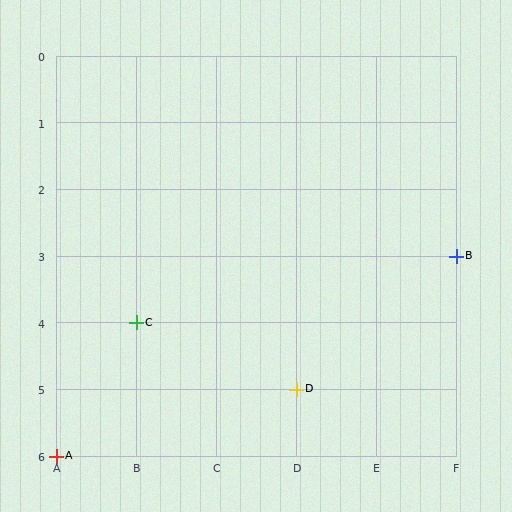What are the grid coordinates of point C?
Point C is at grid coordinates (B, 4).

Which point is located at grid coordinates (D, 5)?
Point D is at (D, 5).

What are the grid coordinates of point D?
Point D is at grid coordinates (D, 5).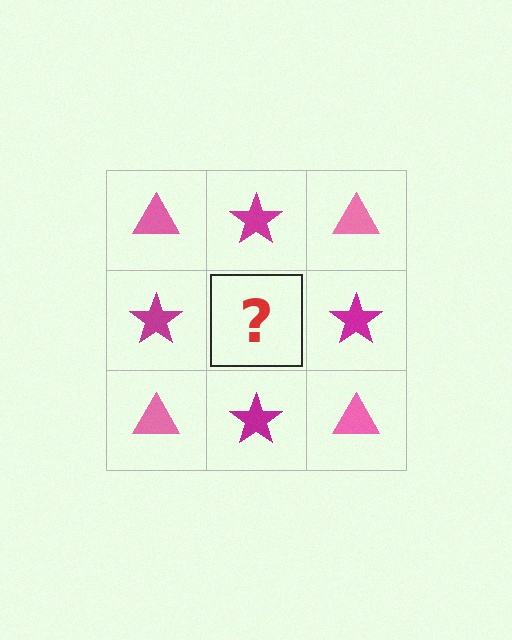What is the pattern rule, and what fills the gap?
The rule is that it alternates pink triangle and magenta star in a checkerboard pattern. The gap should be filled with a pink triangle.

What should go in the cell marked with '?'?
The missing cell should contain a pink triangle.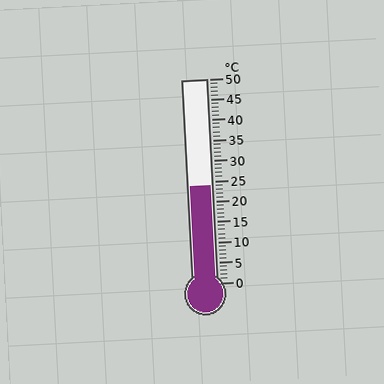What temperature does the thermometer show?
The thermometer shows approximately 24°C.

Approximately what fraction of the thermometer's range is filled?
The thermometer is filled to approximately 50% of its range.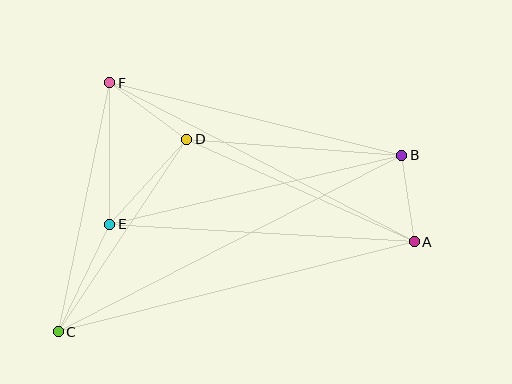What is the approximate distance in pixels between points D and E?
The distance between D and E is approximately 115 pixels.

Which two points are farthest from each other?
Points B and C are farthest from each other.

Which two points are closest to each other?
Points A and B are closest to each other.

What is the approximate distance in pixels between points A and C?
The distance between A and C is approximately 367 pixels.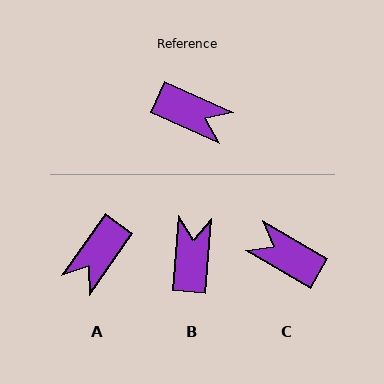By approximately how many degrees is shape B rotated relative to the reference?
Approximately 110 degrees counter-clockwise.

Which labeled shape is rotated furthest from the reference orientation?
C, about 174 degrees away.